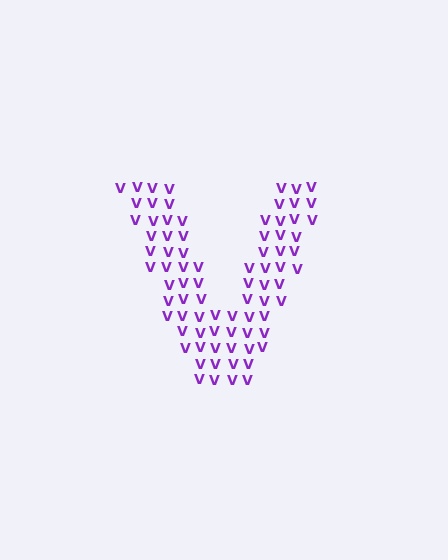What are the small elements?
The small elements are letter V's.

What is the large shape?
The large shape is the letter V.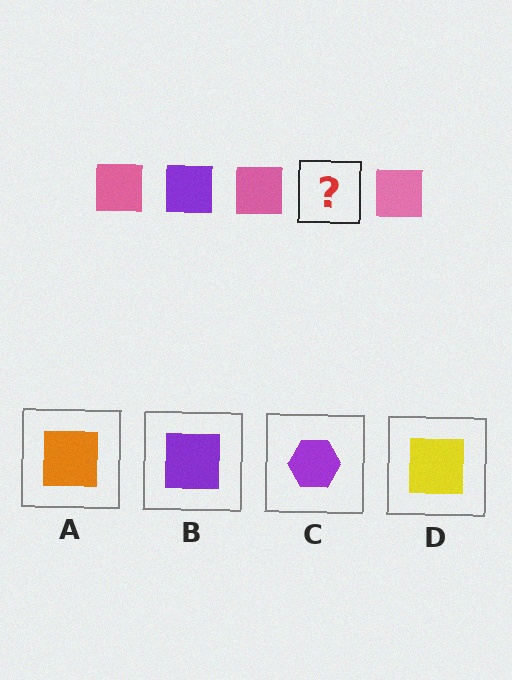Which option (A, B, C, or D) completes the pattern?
B.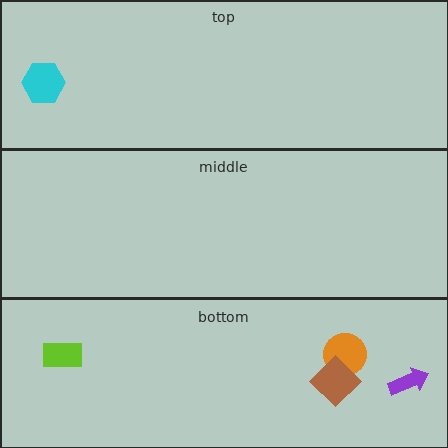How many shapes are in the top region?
1.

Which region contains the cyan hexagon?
The top region.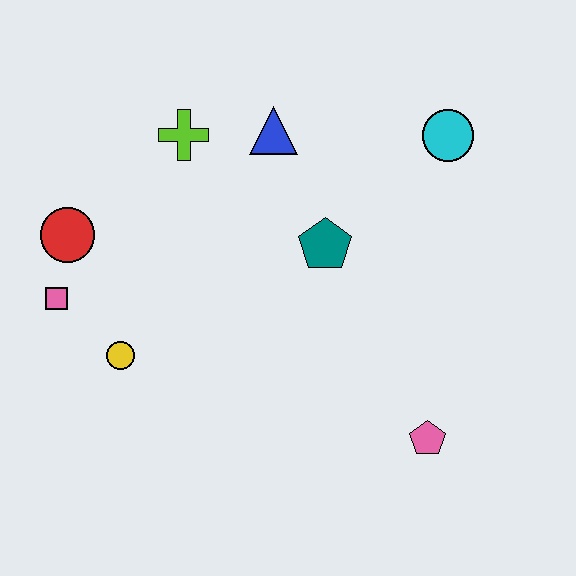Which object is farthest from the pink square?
The cyan circle is farthest from the pink square.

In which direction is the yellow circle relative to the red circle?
The yellow circle is below the red circle.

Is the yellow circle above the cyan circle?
No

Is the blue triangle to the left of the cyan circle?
Yes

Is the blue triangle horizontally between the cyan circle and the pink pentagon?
No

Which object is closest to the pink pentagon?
The teal pentagon is closest to the pink pentagon.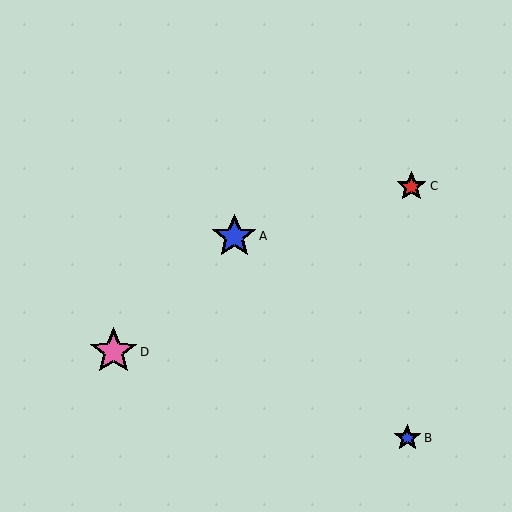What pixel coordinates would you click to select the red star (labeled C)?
Click at (411, 187) to select the red star C.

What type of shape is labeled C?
Shape C is a red star.